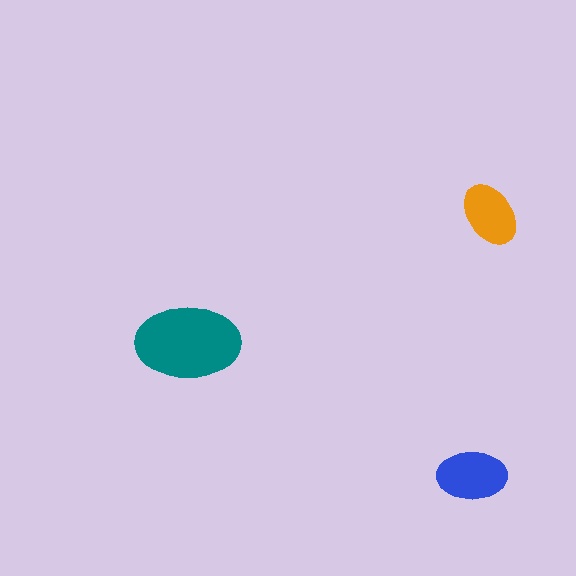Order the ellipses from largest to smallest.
the teal one, the blue one, the orange one.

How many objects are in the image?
There are 3 objects in the image.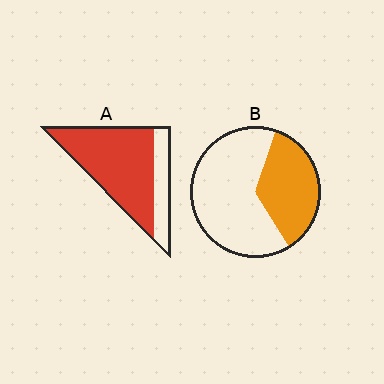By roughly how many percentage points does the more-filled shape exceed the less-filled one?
By roughly 40 percentage points (A over B).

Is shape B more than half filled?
No.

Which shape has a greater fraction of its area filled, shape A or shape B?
Shape A.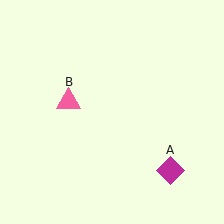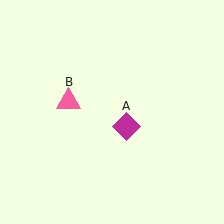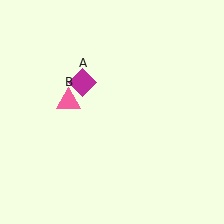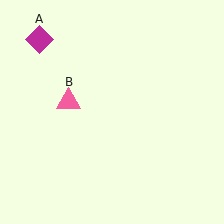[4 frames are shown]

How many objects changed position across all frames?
1 object changed position: magenta diamond (object A).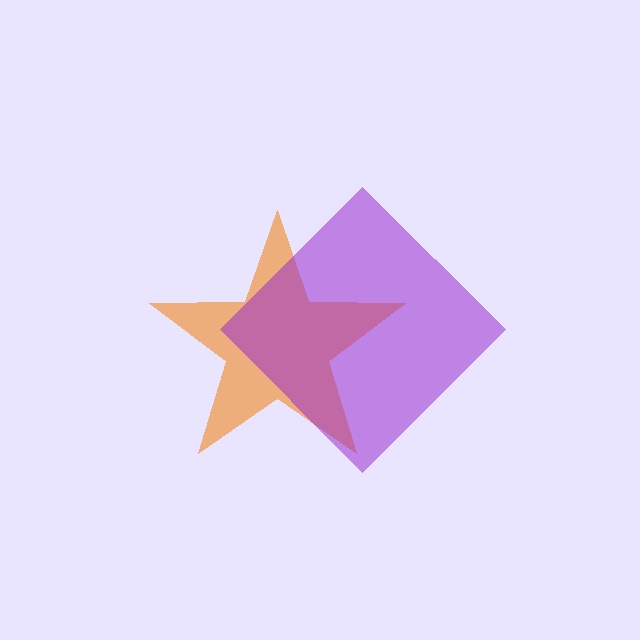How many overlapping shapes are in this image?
There are 2 overlapping shapes in the image.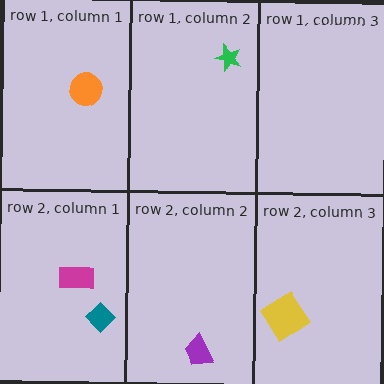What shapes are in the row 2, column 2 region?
The purple trapezoid.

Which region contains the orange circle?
The row 1, column 1 region.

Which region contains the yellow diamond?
The row 2, column 3 region.